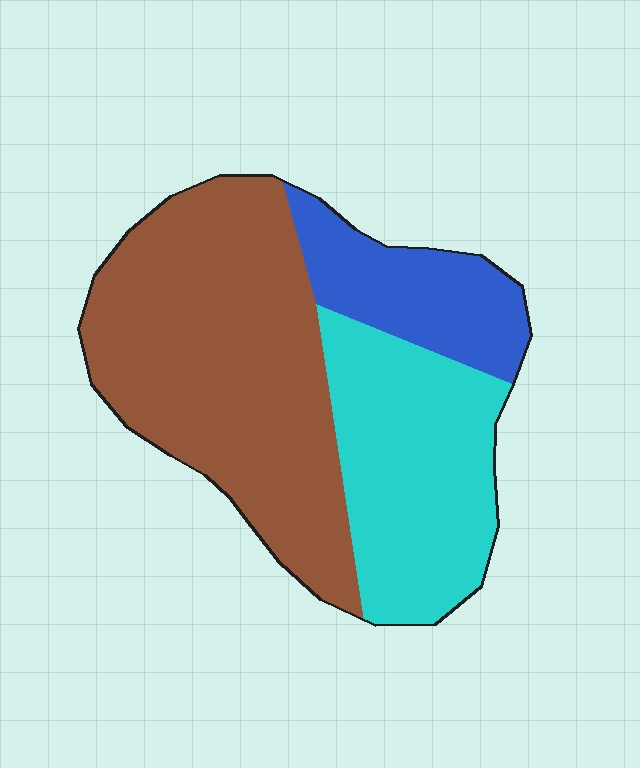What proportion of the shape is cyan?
Cyan covers around 30% of the shape.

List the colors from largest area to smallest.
From largest to smallest: brown, cyan, blue.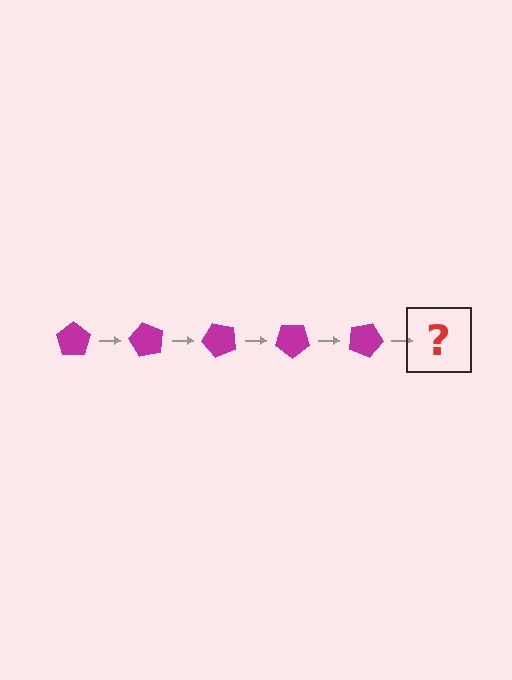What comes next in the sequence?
The next element should be a magenta pentagon rotated 300 degrees.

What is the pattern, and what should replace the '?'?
The pattern is that the pentagon rotates 60 degrees each step. The '?' should be a magenta pentagon rotated 300 degrees.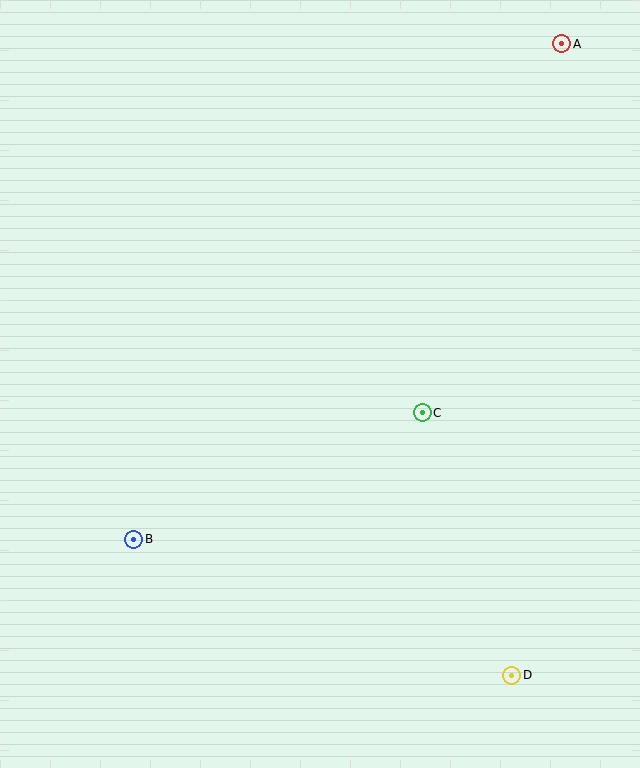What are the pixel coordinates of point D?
Point D is at (512, 675).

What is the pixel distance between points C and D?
The distance between C and D is 278 pixels.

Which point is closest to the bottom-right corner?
Point D is closest to the bottom-right corner.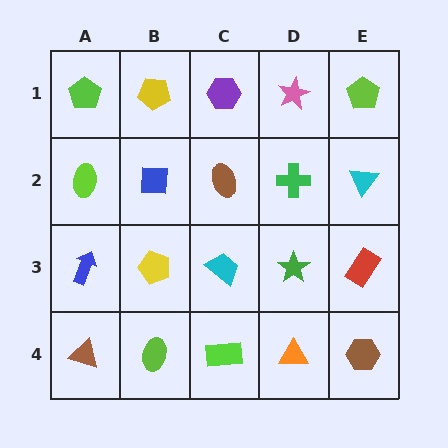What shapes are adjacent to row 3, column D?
A green cross (row 2, column D), an orange triangle (row 4, column D), a cyan trapezoid (row 3, column C), a red rectangle (row 3, column E).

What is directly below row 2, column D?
A green star.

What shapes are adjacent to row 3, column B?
A blue square (row 2, column B), a lime ellipse (row 4, column B), a blue arrow (row 3, column A), a cyan trapezoid (row 3, column C).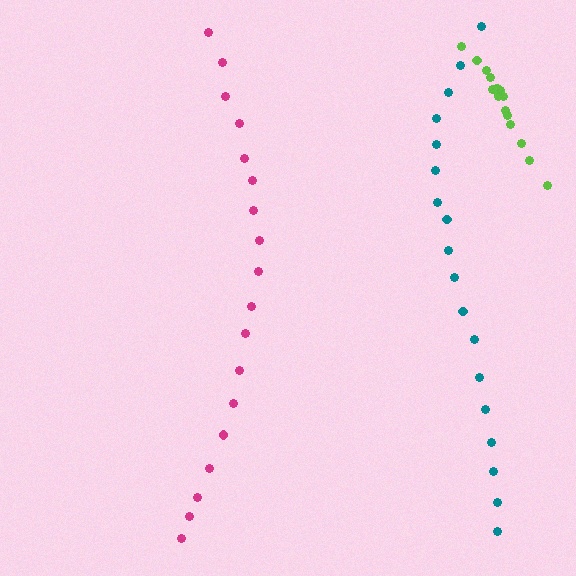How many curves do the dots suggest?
There are 3 distinct paths.